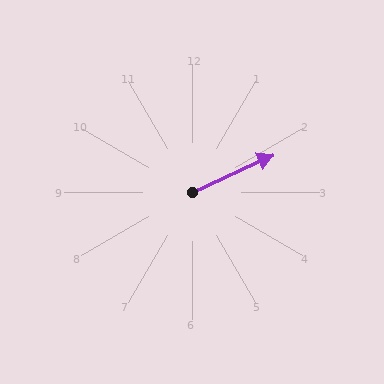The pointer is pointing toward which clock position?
Roughly 2 o'clock.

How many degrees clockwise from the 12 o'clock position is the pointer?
Approximately 65 degrees.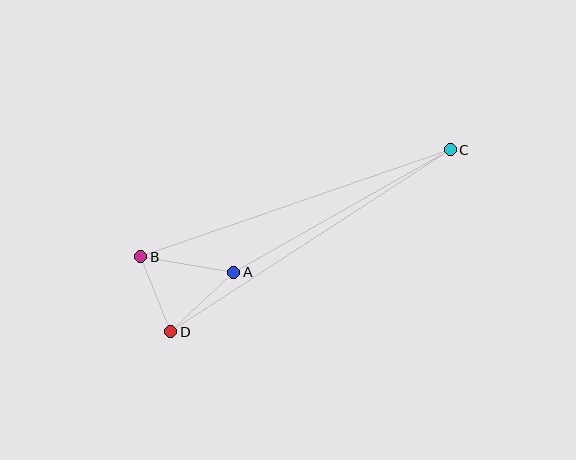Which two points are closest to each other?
Points B and D are closest to each other.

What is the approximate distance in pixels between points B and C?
The distance between B and C is approximately 327 pixels.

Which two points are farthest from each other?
Points C and D are farthest from each other.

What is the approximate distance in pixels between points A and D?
The distance between A and D is approximately 87 pixels.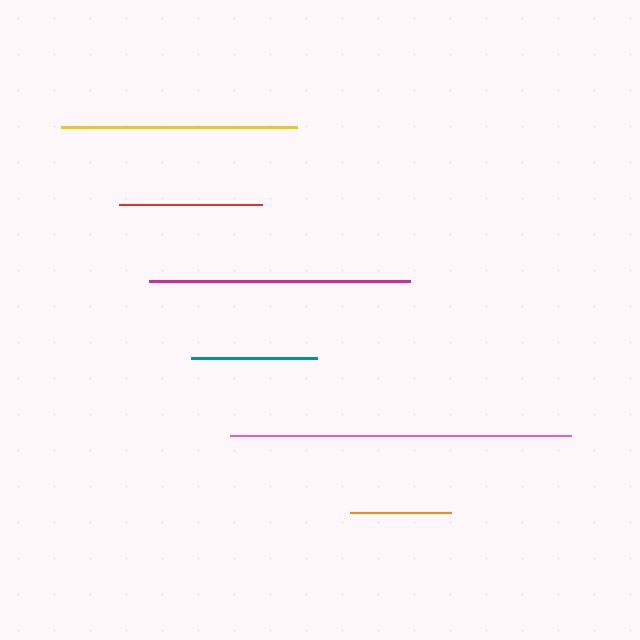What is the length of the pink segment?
The pink segment is approximately 342 pixels long.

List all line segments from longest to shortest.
From longest to shortest: pink, magenta, yellow, red, teal, orange.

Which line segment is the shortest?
The orange line is the shortest at approximately 100 pixels.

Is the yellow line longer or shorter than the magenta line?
The magenta line is longer than the yellow line.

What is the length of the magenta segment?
The magenta segment is approximately 261 pixels long.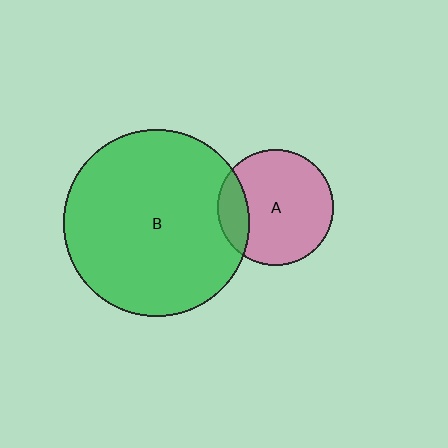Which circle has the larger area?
Circle B (green).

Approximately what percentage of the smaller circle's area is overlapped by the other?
Approximately 20%.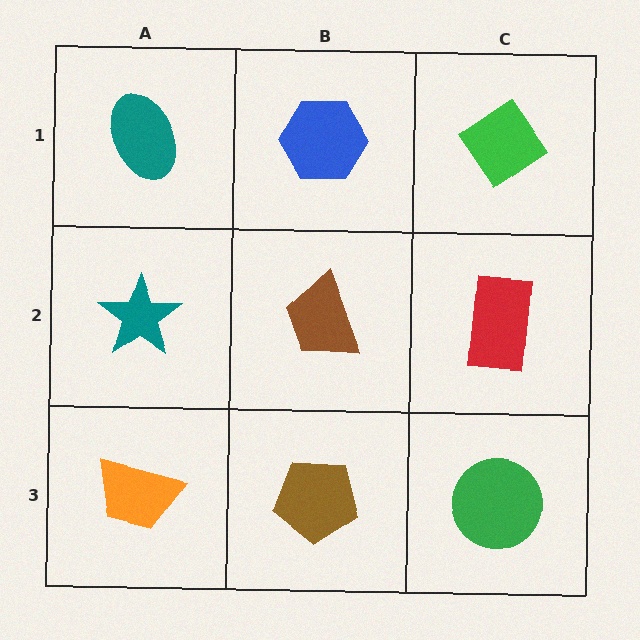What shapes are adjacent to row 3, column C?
A red rectangle (row 2, column C), a brown pentagon (row 3, column B).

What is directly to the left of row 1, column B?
A teal ellipse.